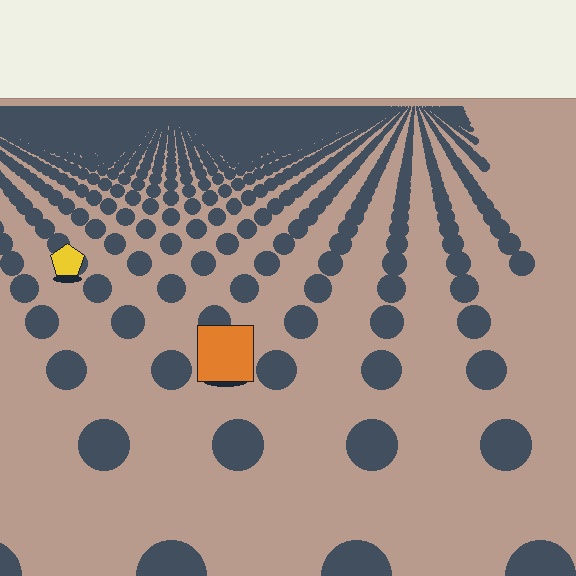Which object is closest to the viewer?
The orange square is closest. The texture marks near it are larger and more spread out.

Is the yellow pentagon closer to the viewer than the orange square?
No. The orange square is closer — you can tell from the texture gradient: the ground texture is coarser near it.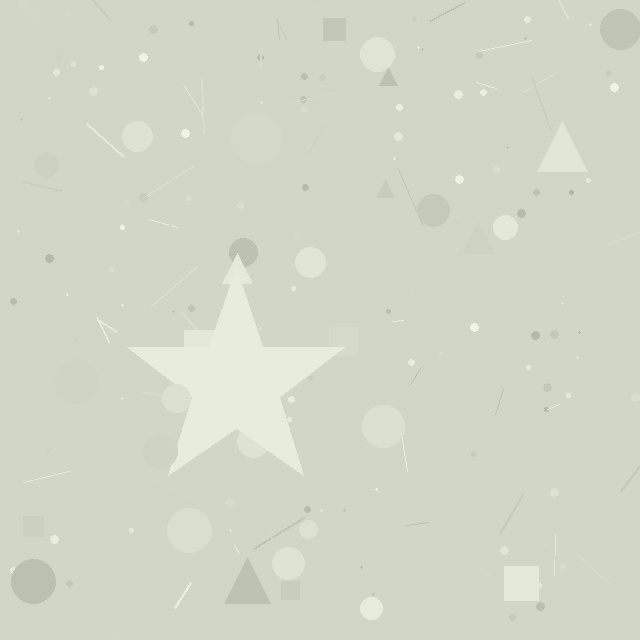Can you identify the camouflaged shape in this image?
The camouflaged shape is a star.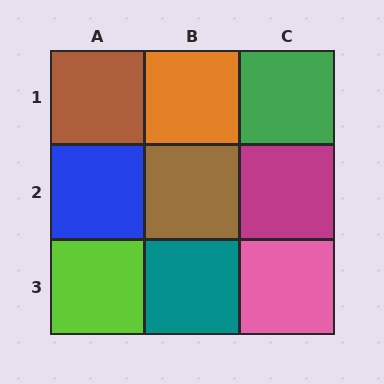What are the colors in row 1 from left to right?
Brown, orange, green.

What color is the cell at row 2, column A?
Blue.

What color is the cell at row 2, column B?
Brown.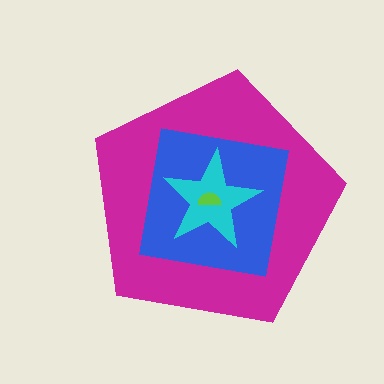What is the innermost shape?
The lime semicircle.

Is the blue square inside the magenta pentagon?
Yes.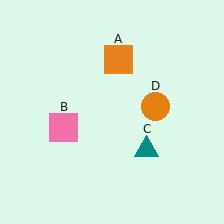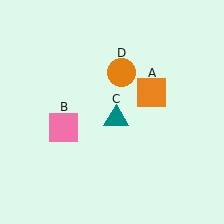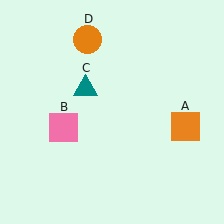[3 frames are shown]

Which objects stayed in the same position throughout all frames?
Pink square (object B) remained stationary.